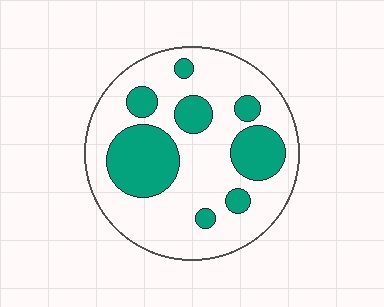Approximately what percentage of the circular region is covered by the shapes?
Approximately 30%.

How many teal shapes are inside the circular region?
8.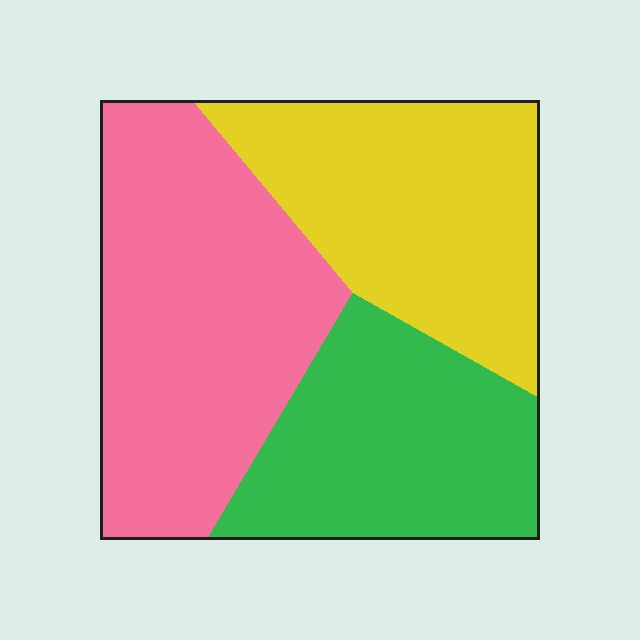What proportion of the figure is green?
Green takes up about one quarter (1/4) of the figure.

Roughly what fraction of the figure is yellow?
Yellow covers roughly 30% of the figure.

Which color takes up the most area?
Pink, at roughly 40%.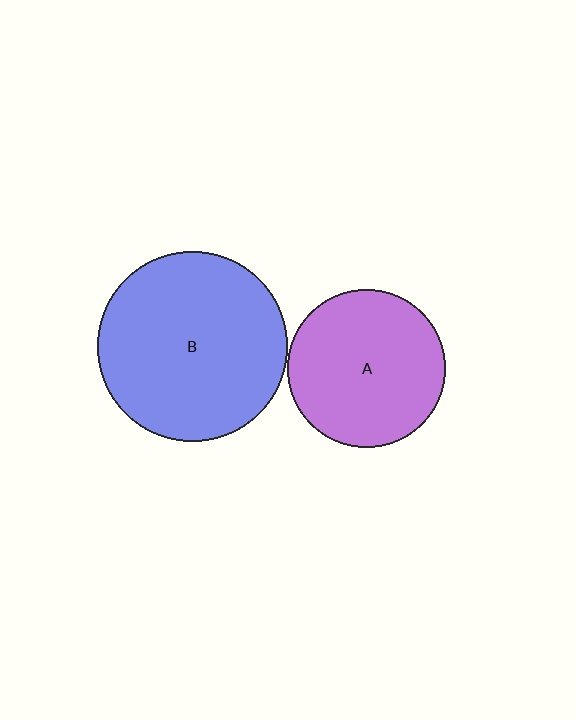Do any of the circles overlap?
No, none of the circles overlap.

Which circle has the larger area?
Circle B (blue).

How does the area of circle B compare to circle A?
Approximately 1.5 times.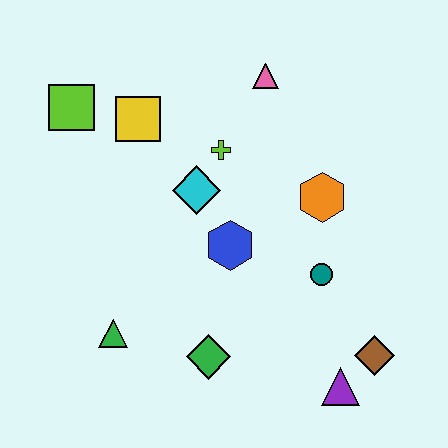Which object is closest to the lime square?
The yellow square is closest to the lime square.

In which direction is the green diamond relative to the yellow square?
The green diamond is below the yellow square.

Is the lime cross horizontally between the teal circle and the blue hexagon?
No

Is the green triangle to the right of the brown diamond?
No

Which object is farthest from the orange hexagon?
The lime square is farthest from the orange hexagon.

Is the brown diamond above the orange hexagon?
No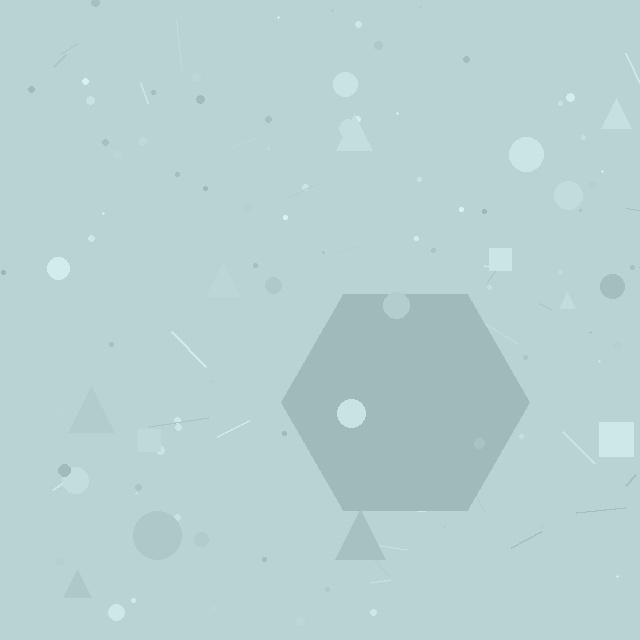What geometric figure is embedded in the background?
A hexagon is embedded in the background.